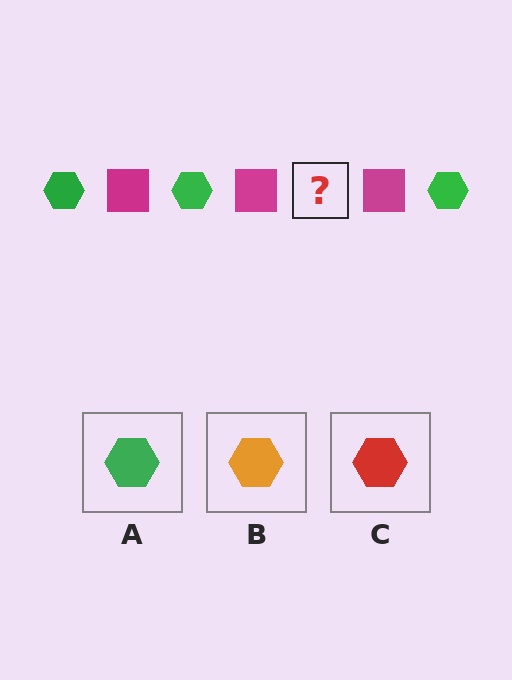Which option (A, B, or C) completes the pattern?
A.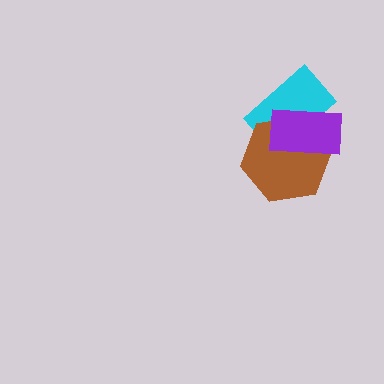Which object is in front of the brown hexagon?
The purple rectangle is in front of the brown hexagon.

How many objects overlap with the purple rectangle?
2 objects overlap with the purple rectangle.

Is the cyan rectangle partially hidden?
Yes, it is partially covered by another shape.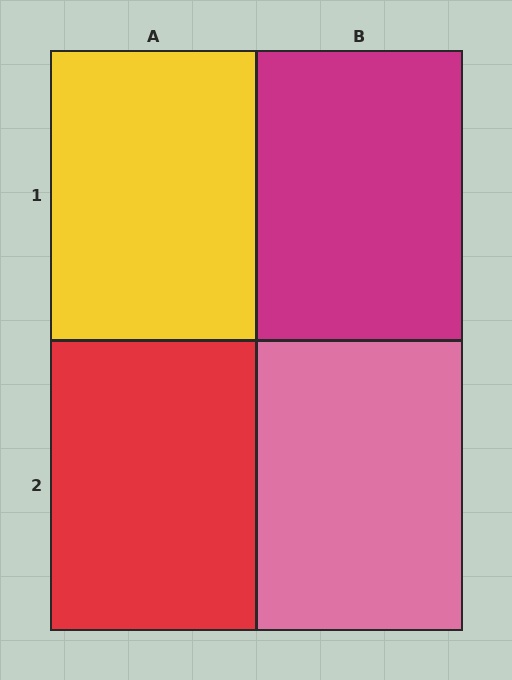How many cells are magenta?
1 cell is magenta.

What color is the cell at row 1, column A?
Yellow.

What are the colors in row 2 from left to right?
Red, pink.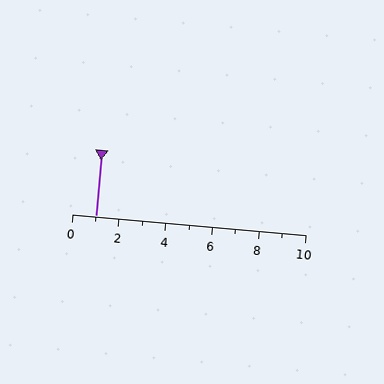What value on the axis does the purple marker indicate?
The marker indicates approximately 1.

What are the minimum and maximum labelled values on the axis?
The axis runs from 0 to 10.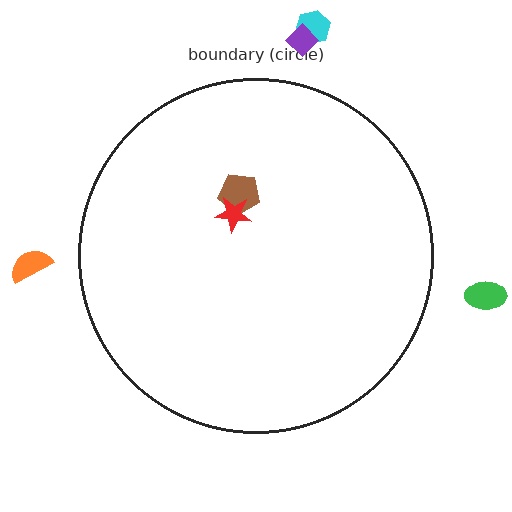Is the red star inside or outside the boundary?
Inside.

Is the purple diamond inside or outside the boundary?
Outside.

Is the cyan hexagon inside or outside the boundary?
Outside.